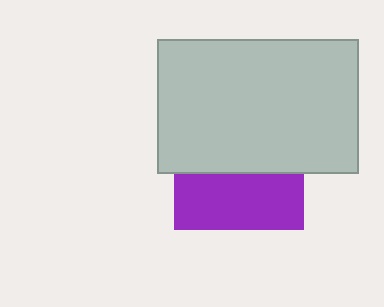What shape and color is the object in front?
The object in front is a light gray rectangle.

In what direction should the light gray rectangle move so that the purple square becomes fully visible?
The light gray rectangle should move up. That is the shortest direction to clear the overlap and leave the purple square fully visible.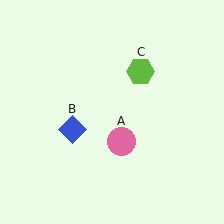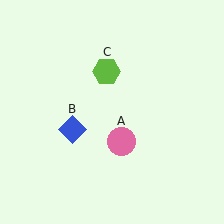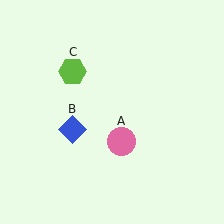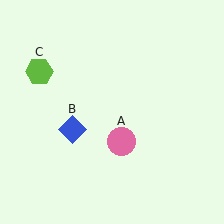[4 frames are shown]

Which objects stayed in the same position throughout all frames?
Pink circle (object A) and blue diamond (object B) remained stationary.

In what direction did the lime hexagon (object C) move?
The lime hexagon (object C) moved left.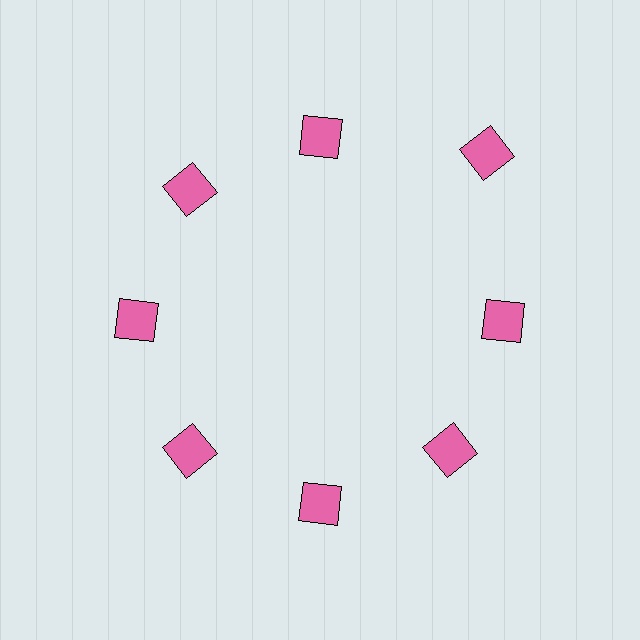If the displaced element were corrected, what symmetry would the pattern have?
It would have 8-fold rotational symmetry — the pattern would map onto itself every 45 degrees.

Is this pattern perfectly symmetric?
No. The 8 pink squares are arranged in a ring, but one element near the 2 o'clock position is pushed outward from the center, breaking the 8-fold rotational symmetry.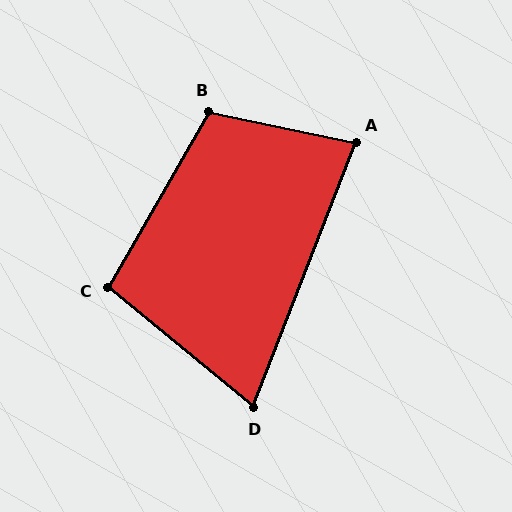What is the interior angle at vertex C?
Approximately 100 degrees (obtuse).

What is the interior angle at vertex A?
Approximately 80 degrees (acute).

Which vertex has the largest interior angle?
B, at approximately 108 degrees.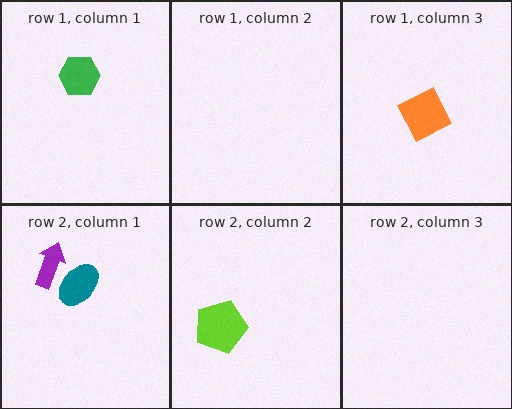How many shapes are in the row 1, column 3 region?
1.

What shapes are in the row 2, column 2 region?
The lime pentagon.